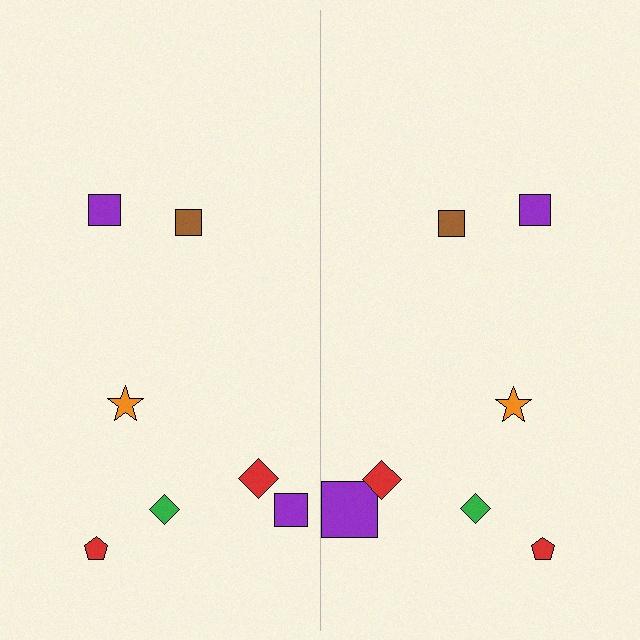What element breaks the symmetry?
The purple square on the right side has a different size than its mirror counterpart.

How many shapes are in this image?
There are 14 shapes in this image.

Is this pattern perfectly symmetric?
No, the pattern is not perfectly symmetric. The purple square on the right side has a different size than its mirror counterpart.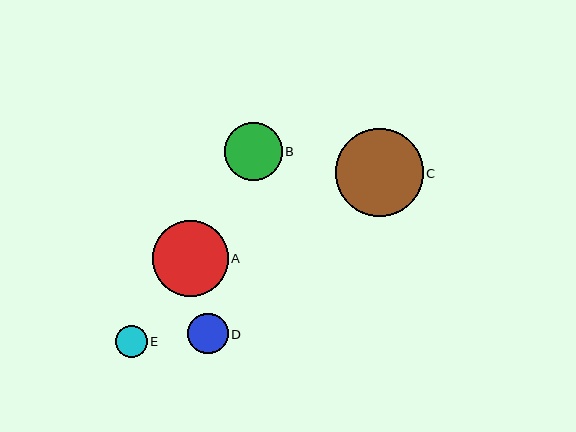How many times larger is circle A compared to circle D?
Circle A is approximately 1.9 times the size of circle D.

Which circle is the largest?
Circle C is the largest with a size of approximately 88 pixels.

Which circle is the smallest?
Circle E is the smallest with a size of approximately 32 pixels.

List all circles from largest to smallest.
From largest to smallest: C, A, B, D, E.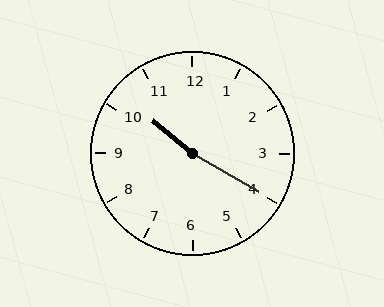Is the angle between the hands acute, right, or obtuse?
It is obtuse.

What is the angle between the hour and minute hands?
Approximately 170 degrees.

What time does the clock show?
10:20.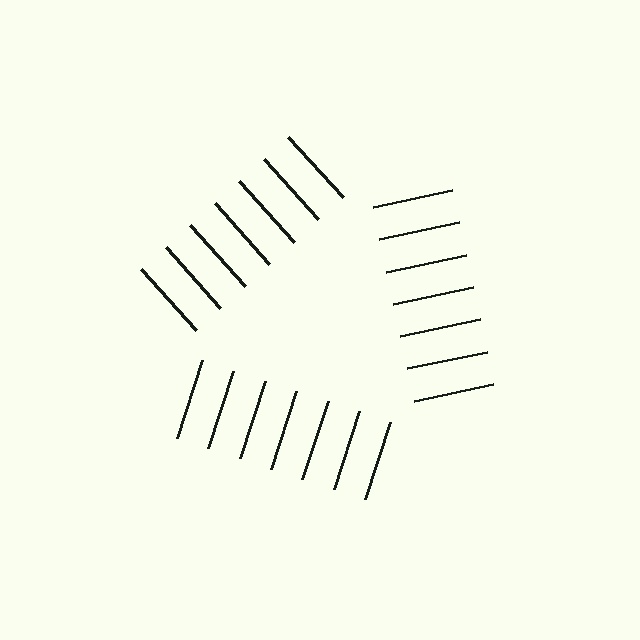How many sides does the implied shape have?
3 sides — the line-ends trace a triangle.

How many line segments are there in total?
21 — 7 along each of the 3 edges.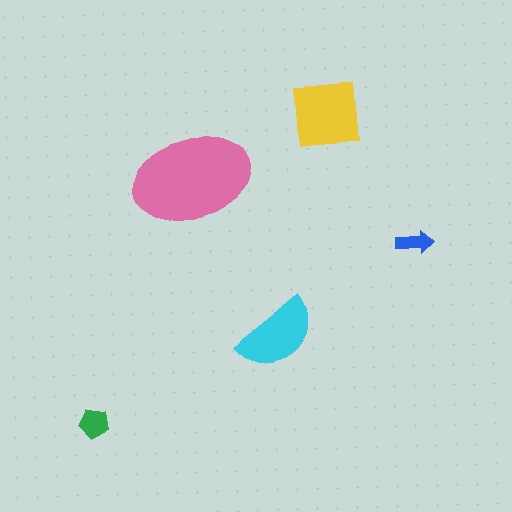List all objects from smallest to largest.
The blue arrow, the green pentagon, the cyan semicircle, the yellow square, the pink ellipse.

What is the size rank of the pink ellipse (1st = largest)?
1st.